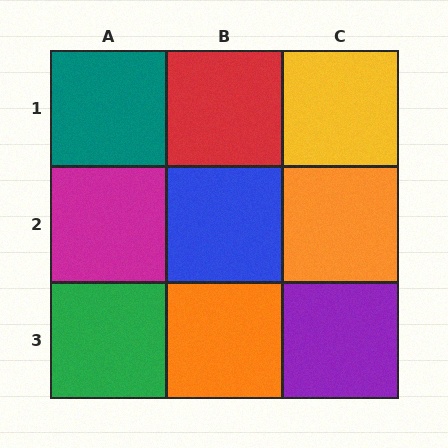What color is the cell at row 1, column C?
Yellow.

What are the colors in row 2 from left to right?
Magenta, blue, orange.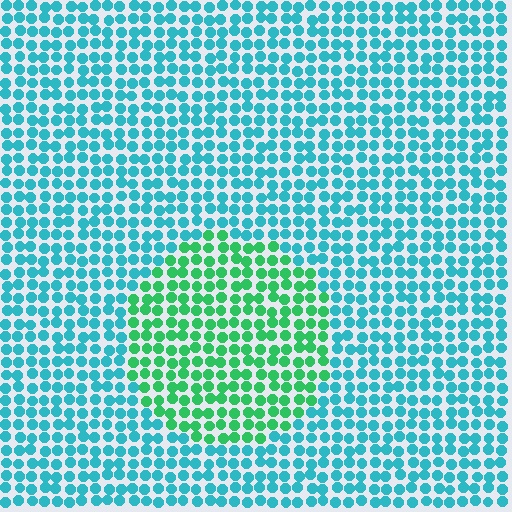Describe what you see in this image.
The image is filled with small cyan elements in a uniform arrangement. A circle-shaped region is visible where the elements are tinted to a slightly different hue, forming a subtle color boundary.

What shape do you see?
I see a circle.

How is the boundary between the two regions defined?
The boundary is defined purely by a slight shift in hue (about 44 degrees). Spacing, size, and orientation are identical on both sides.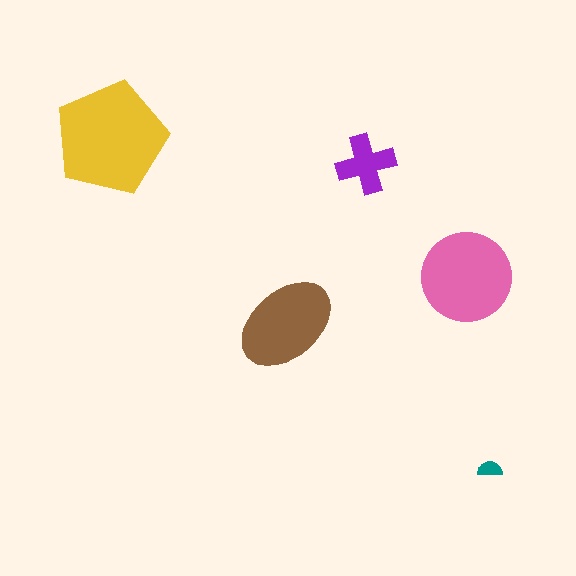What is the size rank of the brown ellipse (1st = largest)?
3rd.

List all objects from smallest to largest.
The teal semicircle, the purple cross, the brown ellipse, the pink circle, the yellow pentagon.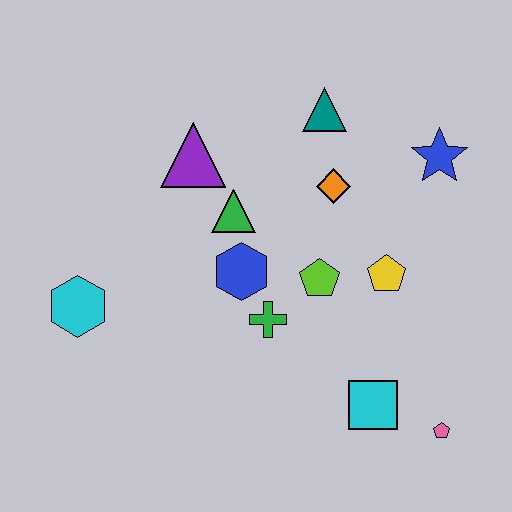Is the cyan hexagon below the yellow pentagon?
Yes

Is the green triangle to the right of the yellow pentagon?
No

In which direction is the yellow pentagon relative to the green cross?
The yellow pentagon is to the right of the green cross.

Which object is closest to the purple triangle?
The green triangle is closest to the purple triangle.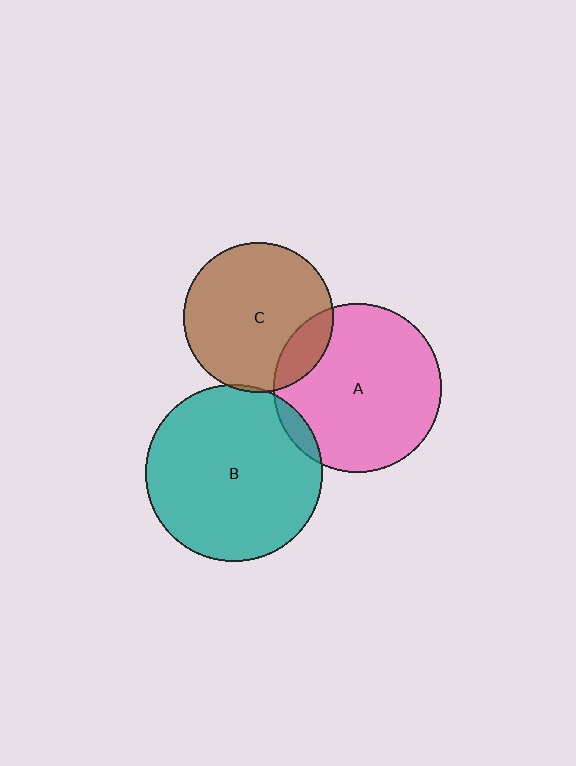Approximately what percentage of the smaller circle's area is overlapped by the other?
Approximately 5%.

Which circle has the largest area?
Circle B (teal).